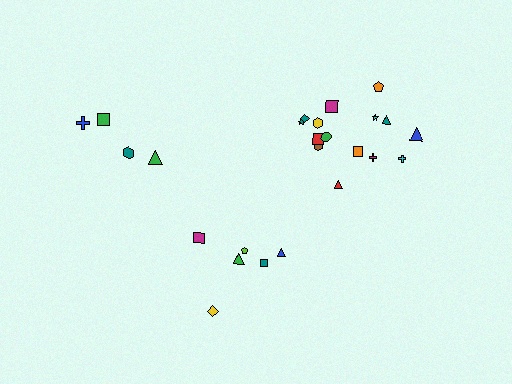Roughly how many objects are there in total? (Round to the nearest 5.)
Roughly 25 objects in total.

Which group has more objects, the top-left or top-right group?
The top-right group.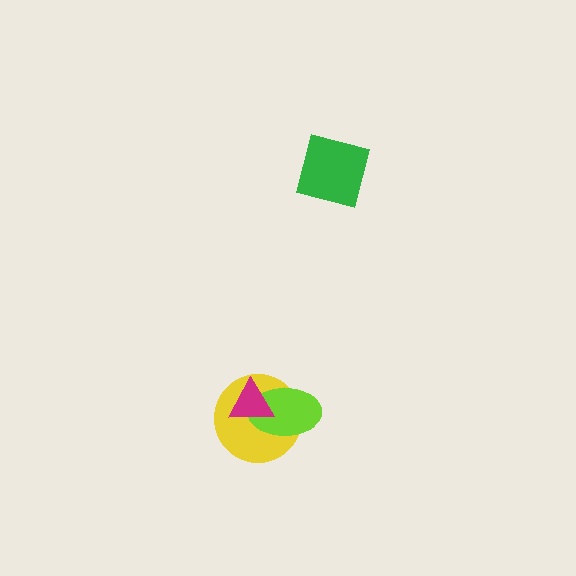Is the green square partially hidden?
No, no other shape covers it.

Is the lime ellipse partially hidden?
Yes, it is partially covered by another shape.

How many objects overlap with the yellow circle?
2 objects overlap with the yellow circle.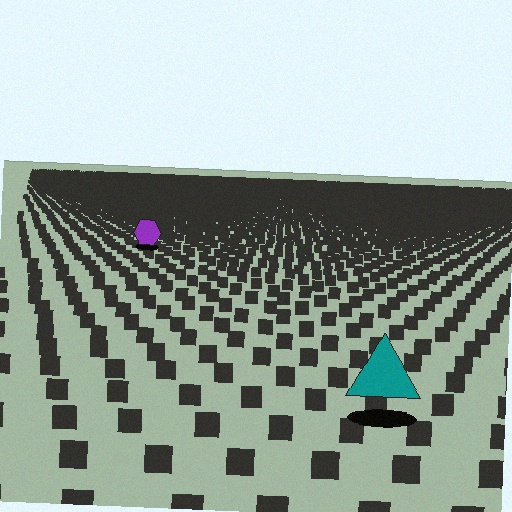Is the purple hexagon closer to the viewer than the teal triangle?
No. The teal triangle is closer — you can tell from the texture gradient: the ground texture is coarser near it.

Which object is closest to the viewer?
The teal triangle is closest. The texture marks near it are larger and more spread out.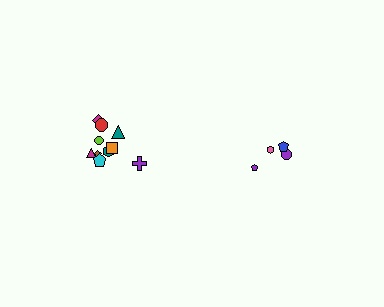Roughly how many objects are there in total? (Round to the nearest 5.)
Roughly 15 objects in total.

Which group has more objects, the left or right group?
The left group.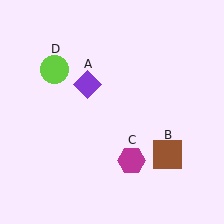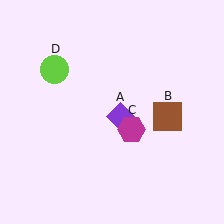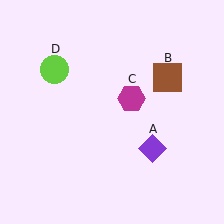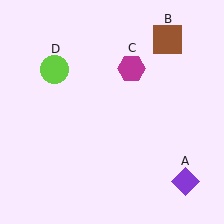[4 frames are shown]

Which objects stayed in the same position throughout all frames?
Lime circle (object D) remained stationary.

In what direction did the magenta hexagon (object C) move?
The magenta hexagon (object C) moved up.